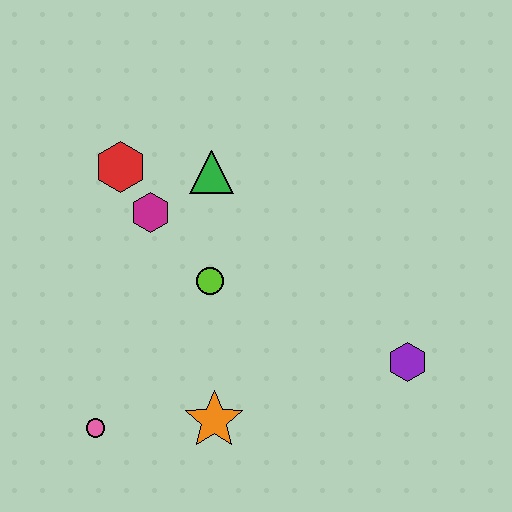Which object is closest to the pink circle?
The orange star is closest to the pink circle.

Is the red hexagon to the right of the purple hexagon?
No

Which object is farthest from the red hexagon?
The purple hexagon is farthest from the red hexagon.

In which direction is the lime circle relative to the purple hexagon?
The lime circle is to the left of the purple hexagon.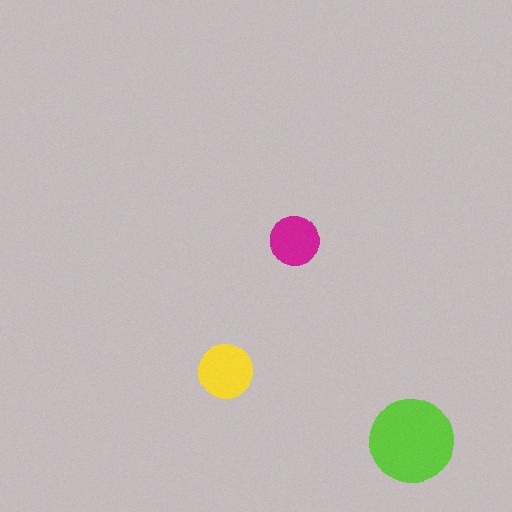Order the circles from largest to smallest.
the lime one, the yellow one, the magenta one.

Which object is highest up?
The magenta circle is topmost.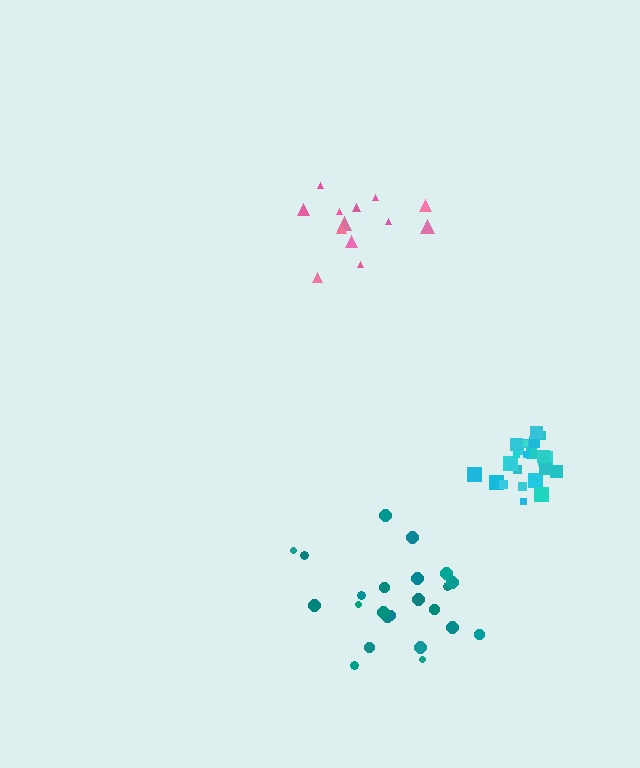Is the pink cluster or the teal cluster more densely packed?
Pink.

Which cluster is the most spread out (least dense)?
Teal.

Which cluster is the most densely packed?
Cyan.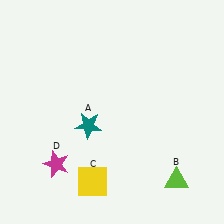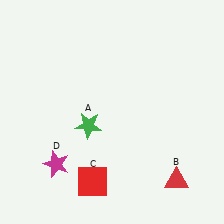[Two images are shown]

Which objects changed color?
A changed from teal to green. B changed from lime to red. C changed from yellow to red.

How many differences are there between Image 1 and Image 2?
There are 3 differences between the two images.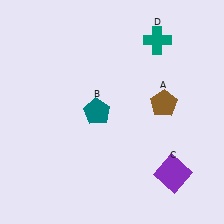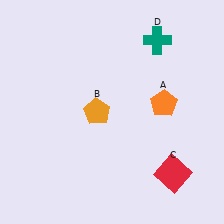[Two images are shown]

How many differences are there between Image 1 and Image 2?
There are 3 differences between the two images.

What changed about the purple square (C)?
In Image 1, C is purple. In Image 2, it changed to red.